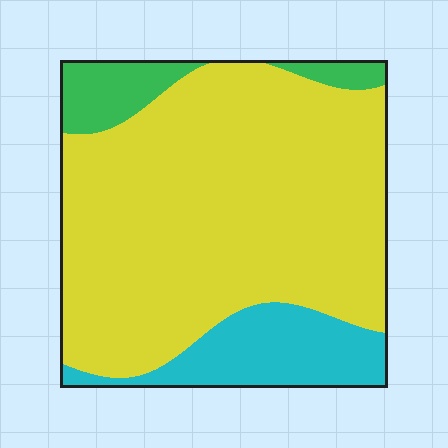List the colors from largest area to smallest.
From largest to smallest: yellow, cyan, green.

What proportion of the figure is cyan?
Cyan takes up about one sixth (1/6) of the figure.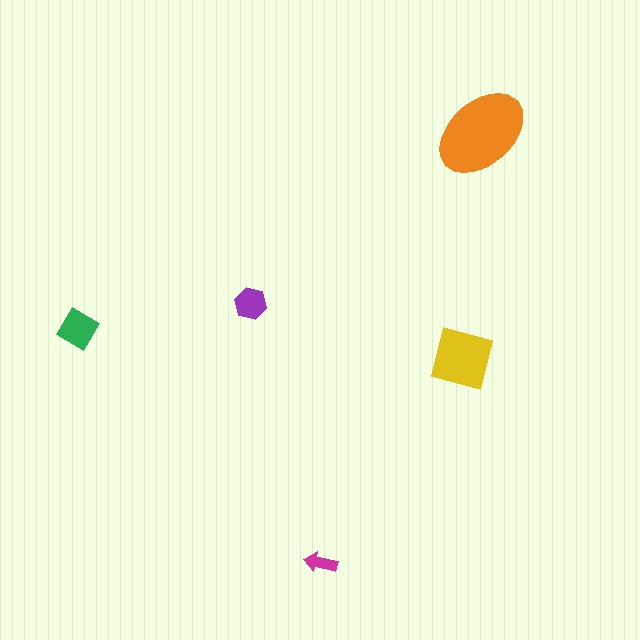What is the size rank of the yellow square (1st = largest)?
2nd.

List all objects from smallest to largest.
The magenta arrow, the purple hexagon, the green diamond, the yellow square, the orange ellipse.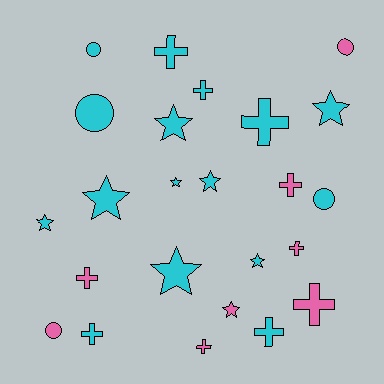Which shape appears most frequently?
Cross, with 10 objects.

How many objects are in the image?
There are 24 objects.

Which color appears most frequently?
Cyan, with 16 objects.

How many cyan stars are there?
There are 8 cyan stars.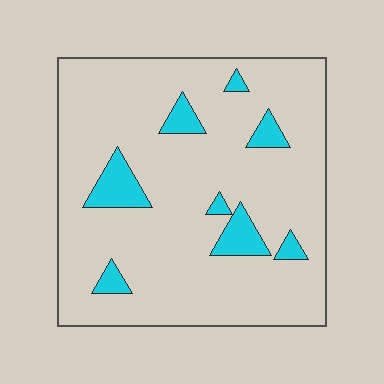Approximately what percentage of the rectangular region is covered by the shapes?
Approximately 10%.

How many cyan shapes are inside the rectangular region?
8.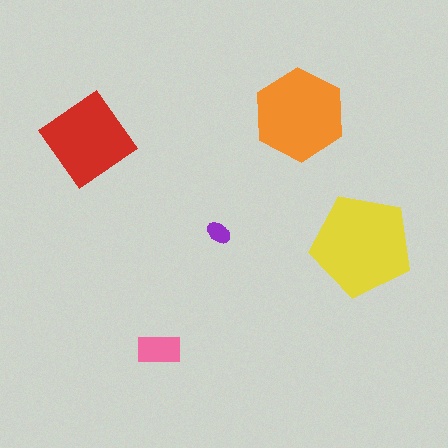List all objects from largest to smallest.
The yellow pentagon, the orange hexagon, the red diamond, the pink rectangle, the purple ellipse.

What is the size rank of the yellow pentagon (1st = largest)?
1st.